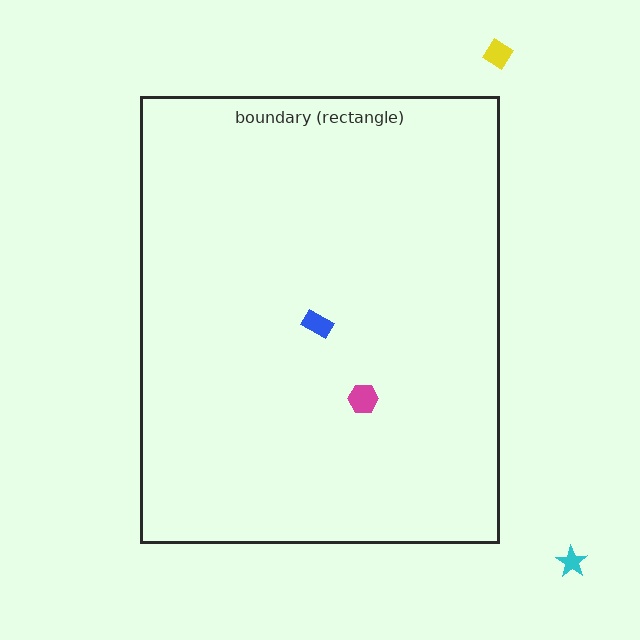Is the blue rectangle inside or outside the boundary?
Inside.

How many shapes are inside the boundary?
2 inside, 2 outside.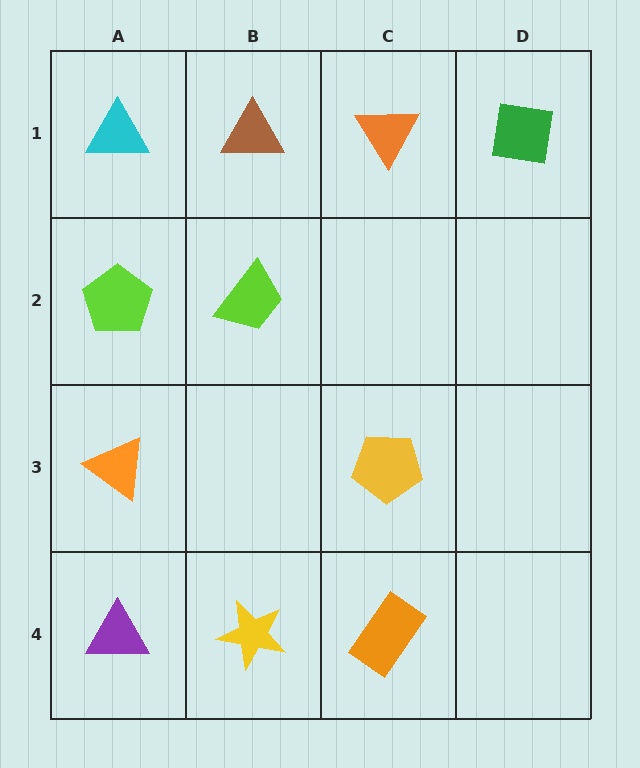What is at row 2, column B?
A lime trapezoid.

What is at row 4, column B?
A yellow star.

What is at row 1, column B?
A brown triangle.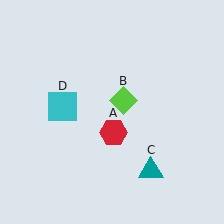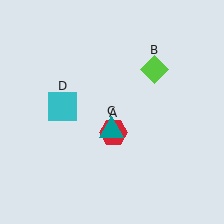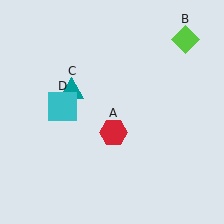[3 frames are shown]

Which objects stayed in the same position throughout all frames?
Red hexagon (object A) and cyan square (object D) remained stationary.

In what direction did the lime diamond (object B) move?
The lime diamond (object B) moved up and to the right.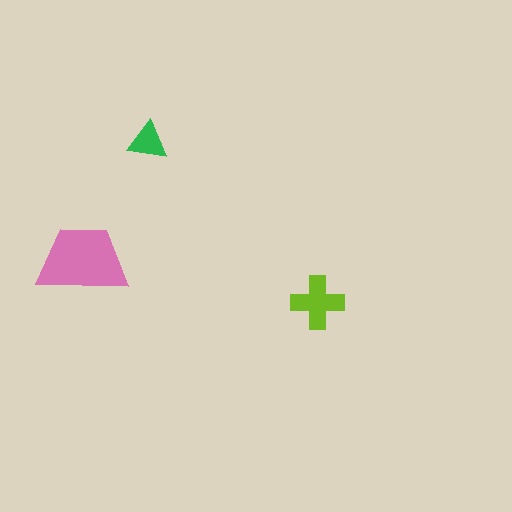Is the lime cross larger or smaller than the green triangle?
Larger.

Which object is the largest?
The pink trapezoid.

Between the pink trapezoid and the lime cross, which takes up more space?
The pink trapezoid.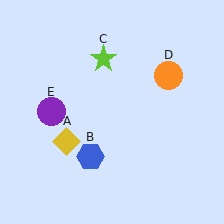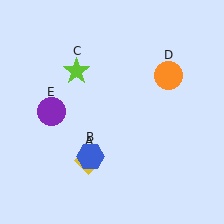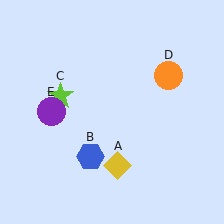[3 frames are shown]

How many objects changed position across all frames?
2 objects changed position: yellow diamond (object A), lime star (object C).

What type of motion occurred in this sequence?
The yellow diamond (object A), lime star (object C) rotated counterclockwise around the center of the scene.